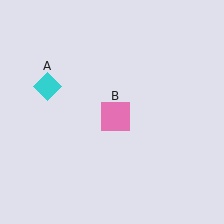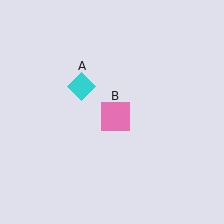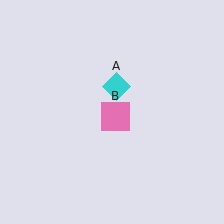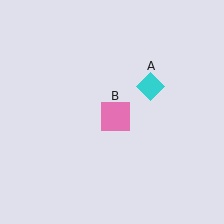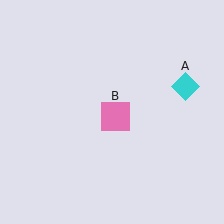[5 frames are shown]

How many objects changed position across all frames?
1 object changed position: cyan diamond (object A).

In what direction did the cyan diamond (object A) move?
The cyan diamond (object A) moved right.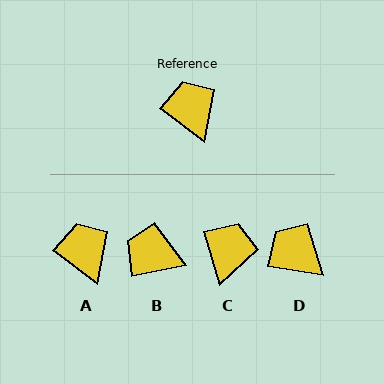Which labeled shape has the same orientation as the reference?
A.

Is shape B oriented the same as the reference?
No, it is off by about 48 degrees.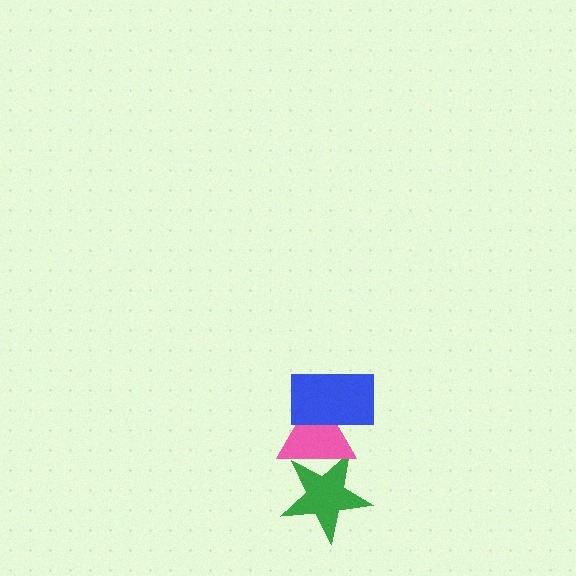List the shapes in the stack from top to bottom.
From top to bottom: the blue rectangle, the pink triangle, the green star.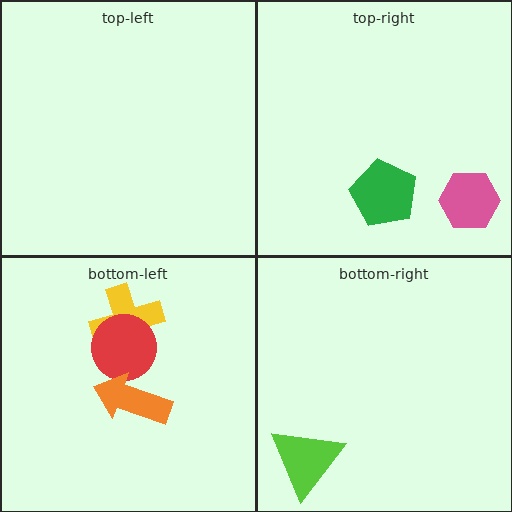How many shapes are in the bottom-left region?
3.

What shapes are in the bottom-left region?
The yellow cross, the red circle, the orange arrow.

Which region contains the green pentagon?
The top-right region.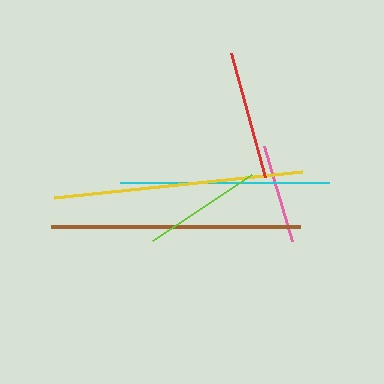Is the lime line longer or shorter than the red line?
The red line is longer than the lime line.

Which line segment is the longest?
The yellow line is the longest at approximately 250 pixels.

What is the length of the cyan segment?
The cyan segment is approximately 209 pixels long.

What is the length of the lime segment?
The lime segment is approximately 119 pixels long.